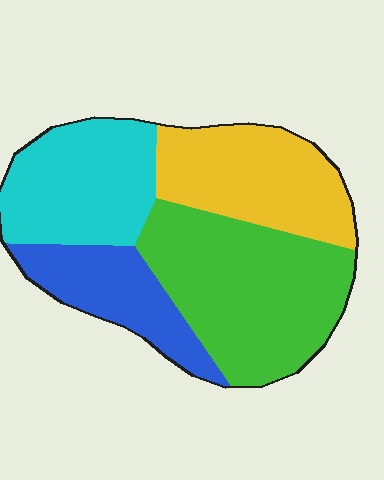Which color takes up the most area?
Green, at roughly 35%.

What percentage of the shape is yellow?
Yellow covers roughly 25% of the shape.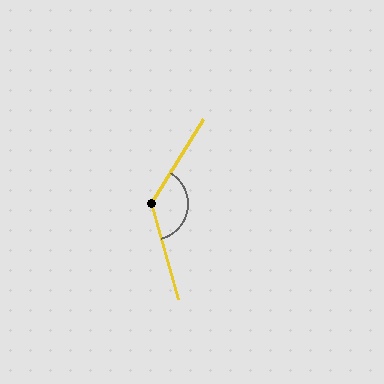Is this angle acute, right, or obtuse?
It is obtuse.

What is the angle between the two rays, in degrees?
Approximately 133 degrees.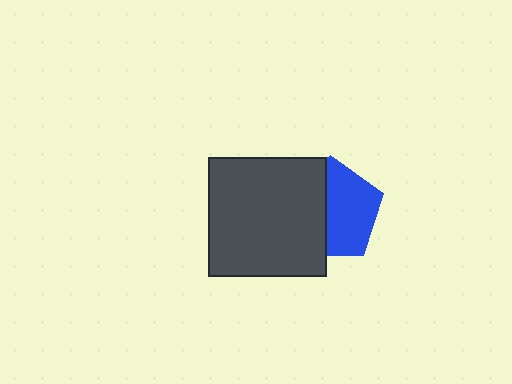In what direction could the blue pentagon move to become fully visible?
The blue pentagon could move right. That would shift it out from behind the dark gray square entirely.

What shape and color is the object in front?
The object in front is a dark gray square.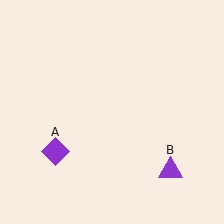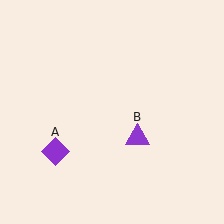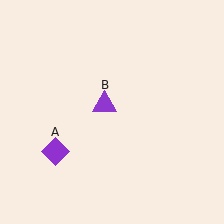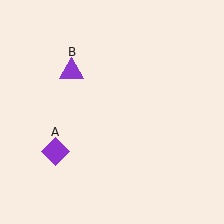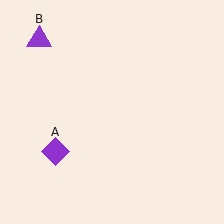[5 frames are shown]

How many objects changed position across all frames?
1 object changed position: purple triangle (object B).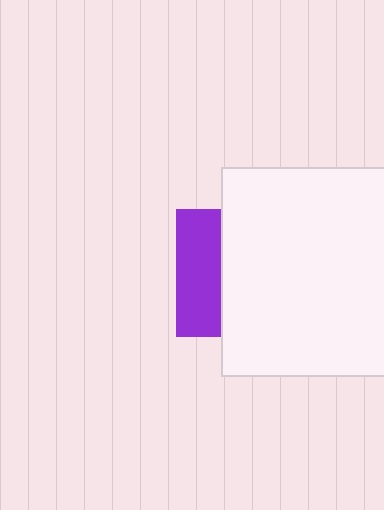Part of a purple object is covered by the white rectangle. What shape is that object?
It is a square.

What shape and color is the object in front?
The object in front is a white rectangle.